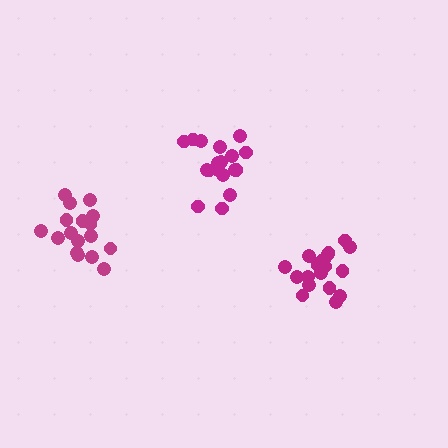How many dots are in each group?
Group 1: 19 dots, Group 2: 18 dots, Group 3: 17 dots (54 total).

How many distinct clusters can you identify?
There are 3 distinct clusters.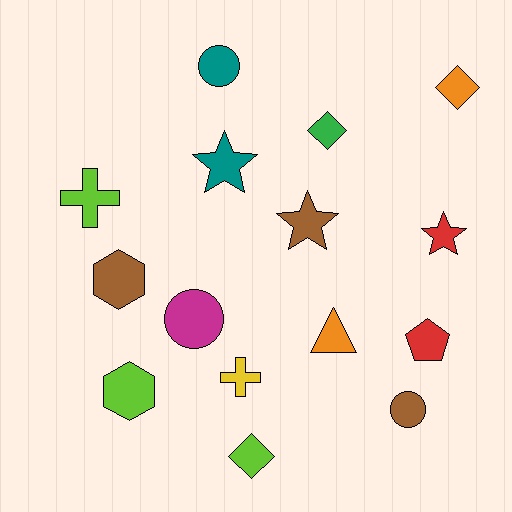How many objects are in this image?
There are 15 objects.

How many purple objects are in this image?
There are no purple objects.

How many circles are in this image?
There are 3 circles.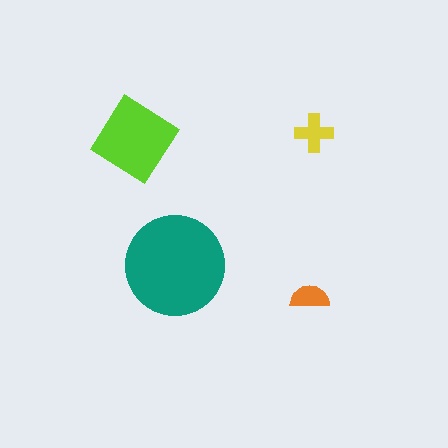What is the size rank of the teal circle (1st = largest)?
1st.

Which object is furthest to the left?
The lime diamond is leftmost.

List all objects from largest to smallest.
The teal circle, the lime diamond, the yellow cross, the orange semicircle.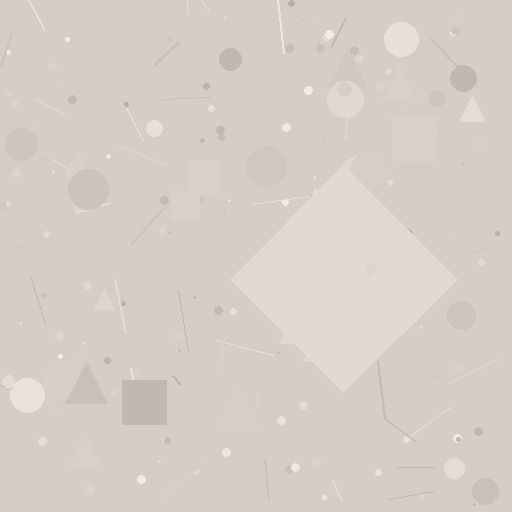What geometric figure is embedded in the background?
A diamond is embedded in the background.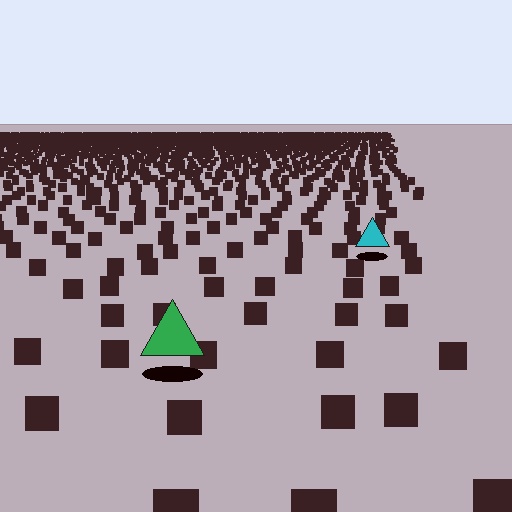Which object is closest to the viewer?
The green triangle is closest. The texture marks near it are larger and more spread out.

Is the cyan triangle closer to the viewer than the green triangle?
No. The green triangle is closer — you can tell from the texture gradient: the ground texture is coarser near it.